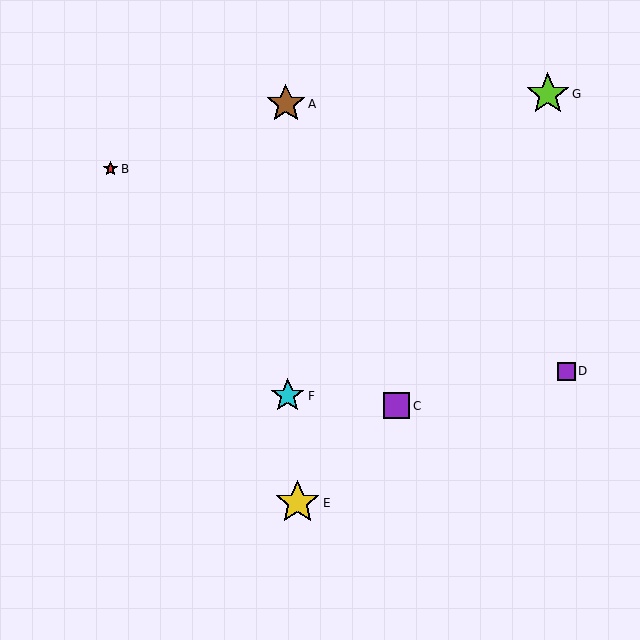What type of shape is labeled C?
Shape C is a purple square.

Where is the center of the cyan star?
The center of the cyan star is at (288, 396).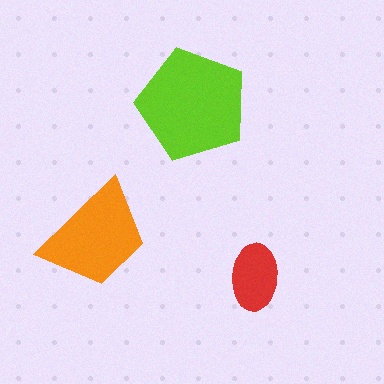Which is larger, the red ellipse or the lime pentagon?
The lime pentagon.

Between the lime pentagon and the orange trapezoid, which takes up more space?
The lime pentagon.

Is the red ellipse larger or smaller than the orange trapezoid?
Smaller.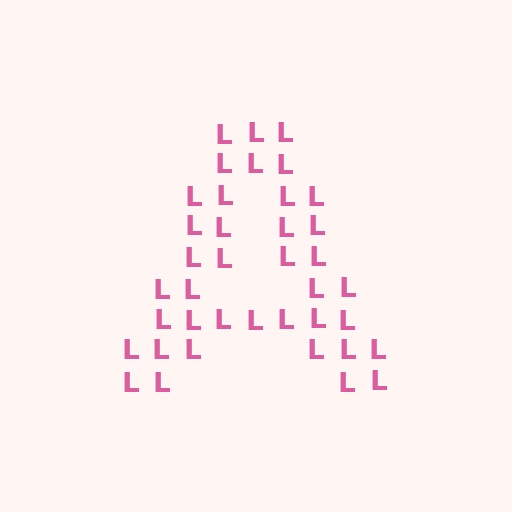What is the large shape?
The large shape is the letter A.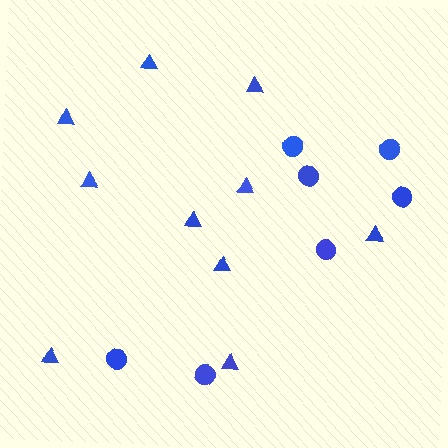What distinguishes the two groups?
There are 2 groups: one group of triangles (10) and one group of circles (7).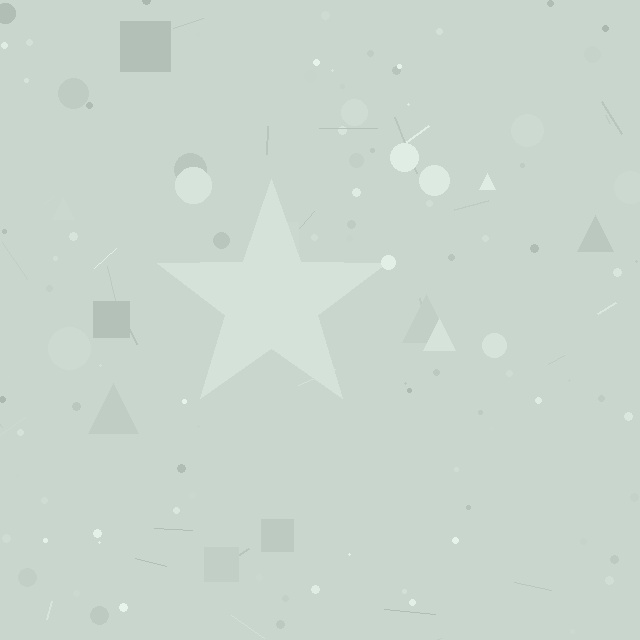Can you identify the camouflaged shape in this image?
The camouflaged shape is a star.